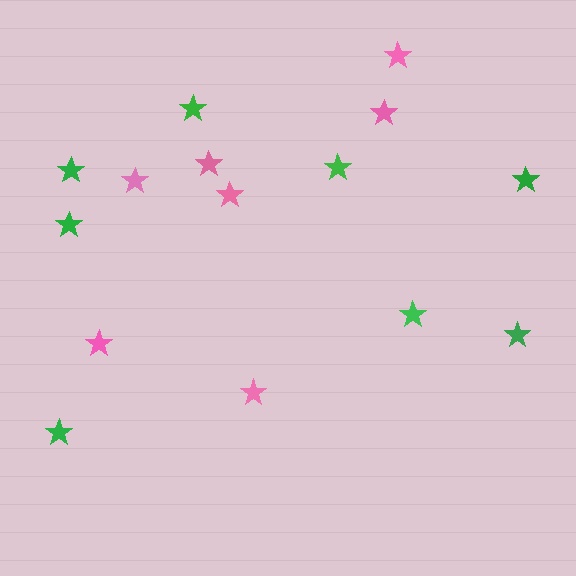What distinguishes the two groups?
There are 2 groups: one group of pink stars (7) and one group of green stars (8).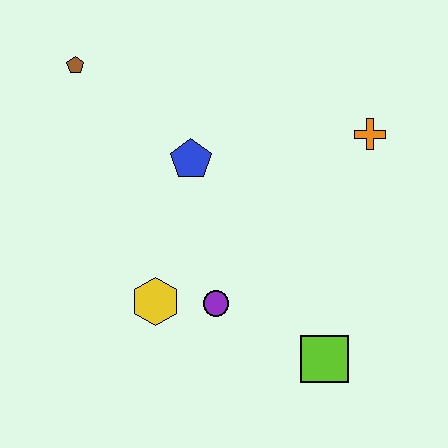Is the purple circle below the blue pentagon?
Yes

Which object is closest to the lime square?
The purple circle is closest to the lime square.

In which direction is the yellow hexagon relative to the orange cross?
The yellow hexagon is to the left of the orange cross.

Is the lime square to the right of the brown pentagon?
Yes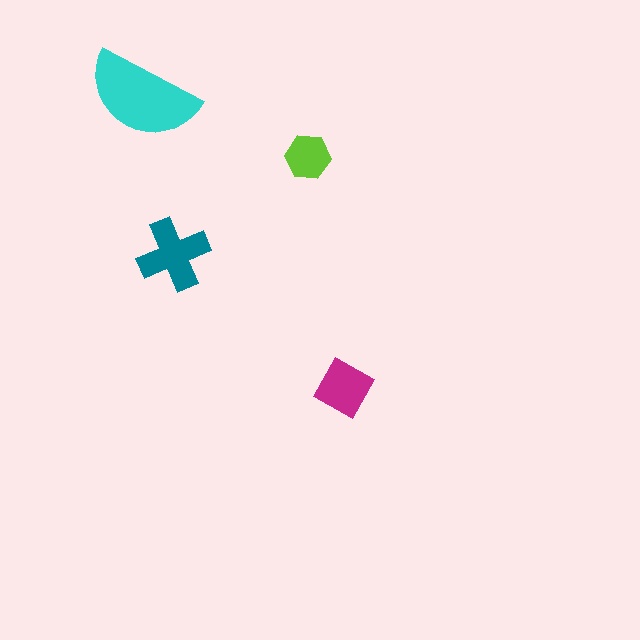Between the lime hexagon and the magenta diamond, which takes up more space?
The magenta diamond.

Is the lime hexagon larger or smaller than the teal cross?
Smaller.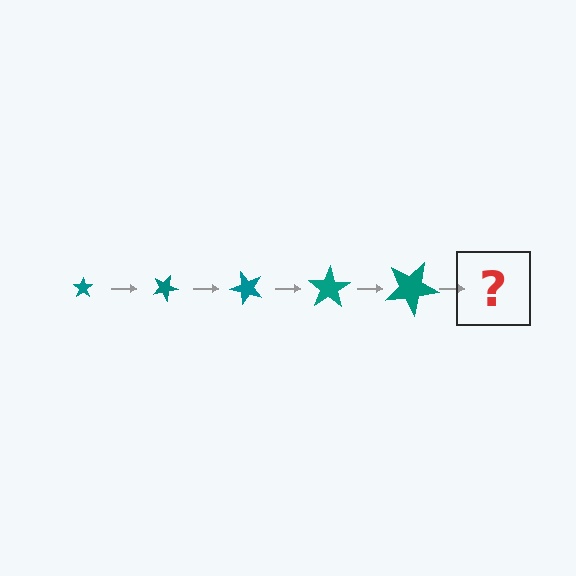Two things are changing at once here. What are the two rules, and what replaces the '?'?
The two rules are that the star grows larger each step and it rotates 25 degrees each step. The '?' should be a star, larger than the previous one and rotated 125 degrees from the start.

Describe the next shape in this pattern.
It should be a star, larger than the previous one and rotated 125 degrees from the start.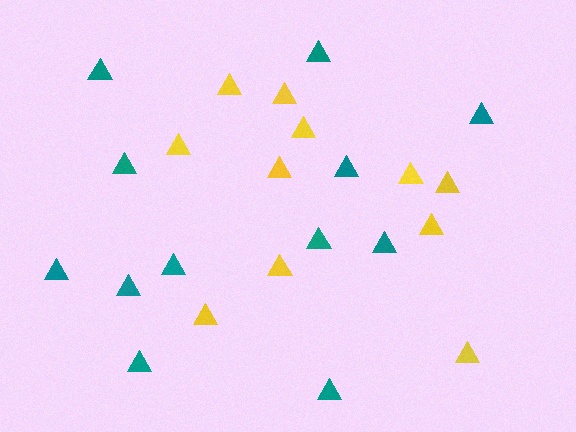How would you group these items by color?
There are 2 groups: one group of teal triangles (12) and one group of yellow triangles (11).